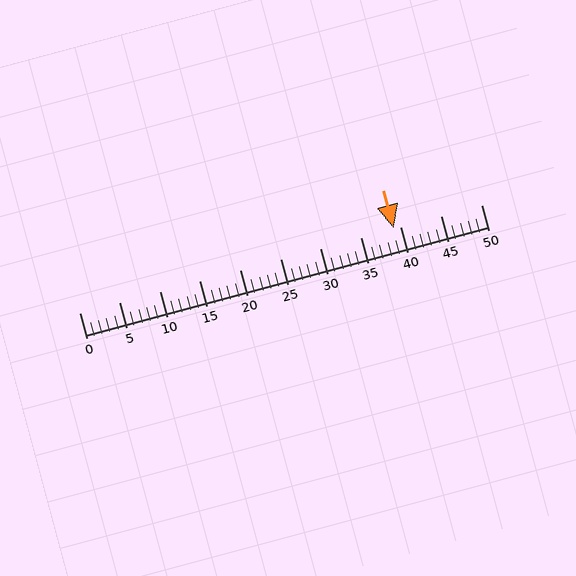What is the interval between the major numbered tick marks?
The major tick marks are spaced 5 units apart.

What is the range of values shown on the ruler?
The ruler shows values from 0 to 50.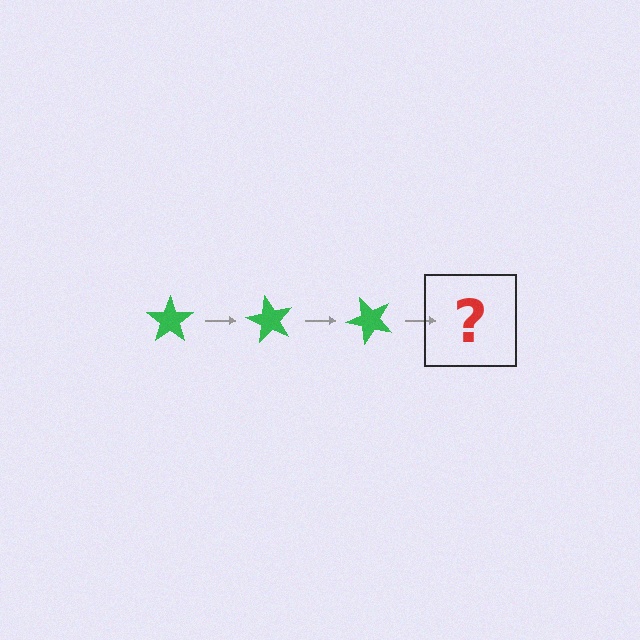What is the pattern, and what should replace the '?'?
The pattern is that the star rotates 60 degrees each step. The '?' should be a green star rotated 180 degrees.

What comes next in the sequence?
The next element should be a green star rotated 180 degrees.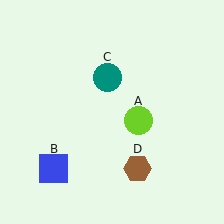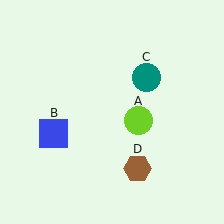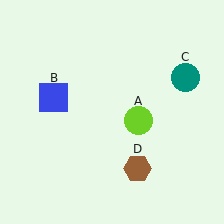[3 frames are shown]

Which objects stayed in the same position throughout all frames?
Lime circle (object A) and brown hexagon (object D) remained stationary.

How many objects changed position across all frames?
2 objects changed position: blue square (object B), teal circle (object C).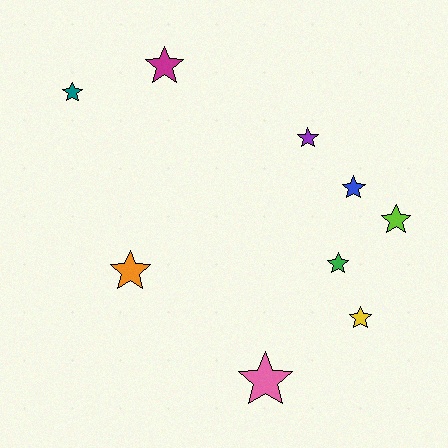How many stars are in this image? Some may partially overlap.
There are 9 stars.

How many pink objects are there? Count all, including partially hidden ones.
There is 1 pink object.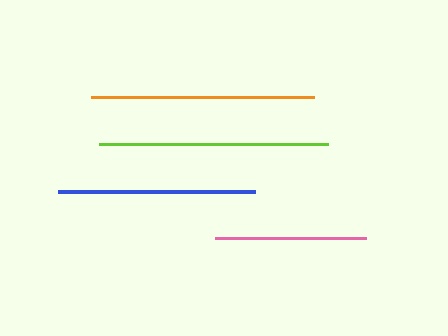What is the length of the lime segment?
The lime segment is approximately 230 pixels long.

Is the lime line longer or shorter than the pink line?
The lime line is longer than the pink line.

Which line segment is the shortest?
The pink line is the shortest at approximately 151 pixels.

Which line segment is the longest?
The lime line is the longest at approximately 230 pixels.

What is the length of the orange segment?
The orange segment is approximately 223 pixels long.